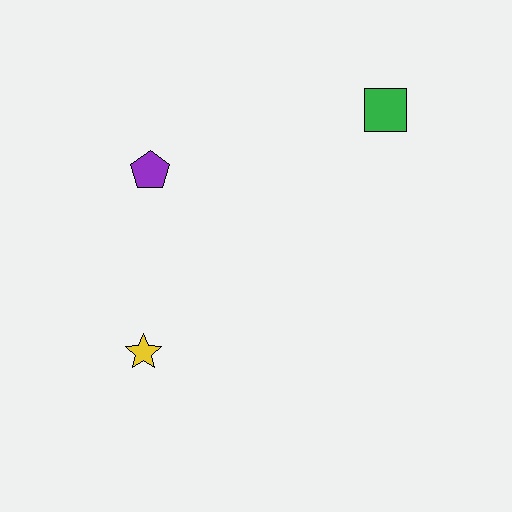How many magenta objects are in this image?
There are no magenta objects.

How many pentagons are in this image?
There is 1 pentagon.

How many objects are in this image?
There are 3 objects.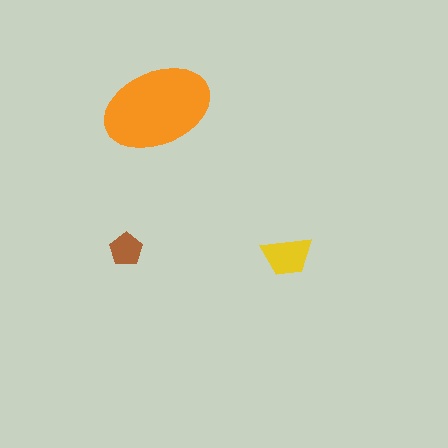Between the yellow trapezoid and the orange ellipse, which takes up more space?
The orange ellipse.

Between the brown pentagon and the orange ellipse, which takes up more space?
The orange ellipse.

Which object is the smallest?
The brown pentagon.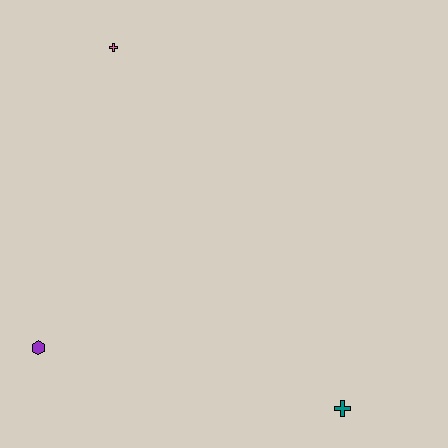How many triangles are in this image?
There are no triangles.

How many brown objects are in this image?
There are no brown objects.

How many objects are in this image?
There are 3 objects.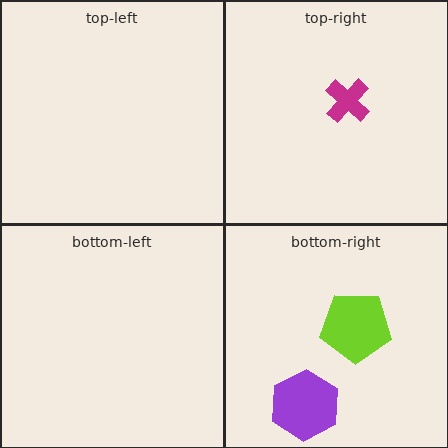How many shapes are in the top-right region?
1.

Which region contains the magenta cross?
The top-right region.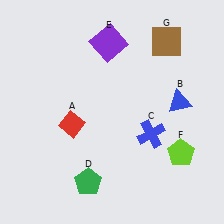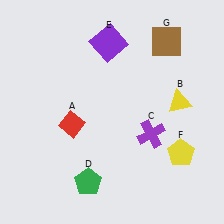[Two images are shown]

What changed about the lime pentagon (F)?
In Image 1, F is lime. In Image 2, it changed to yellow.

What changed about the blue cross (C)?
In Image 1, C is blue. In Image 2, it changed to purple.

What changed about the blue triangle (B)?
In Image 1, B is blue. In Image 2, it changed to yellow.